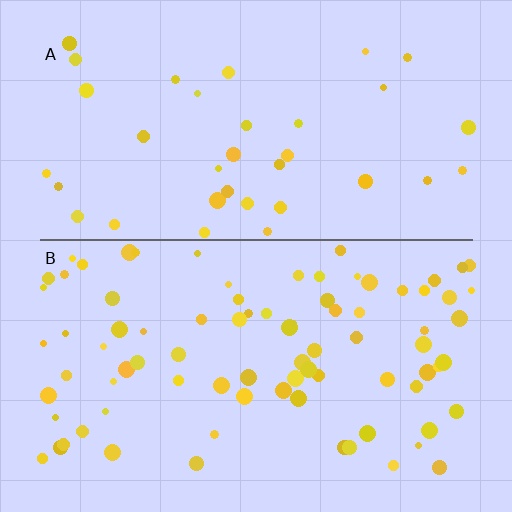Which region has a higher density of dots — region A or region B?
B (the bottom).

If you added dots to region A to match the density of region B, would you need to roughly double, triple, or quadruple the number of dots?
Approximately double.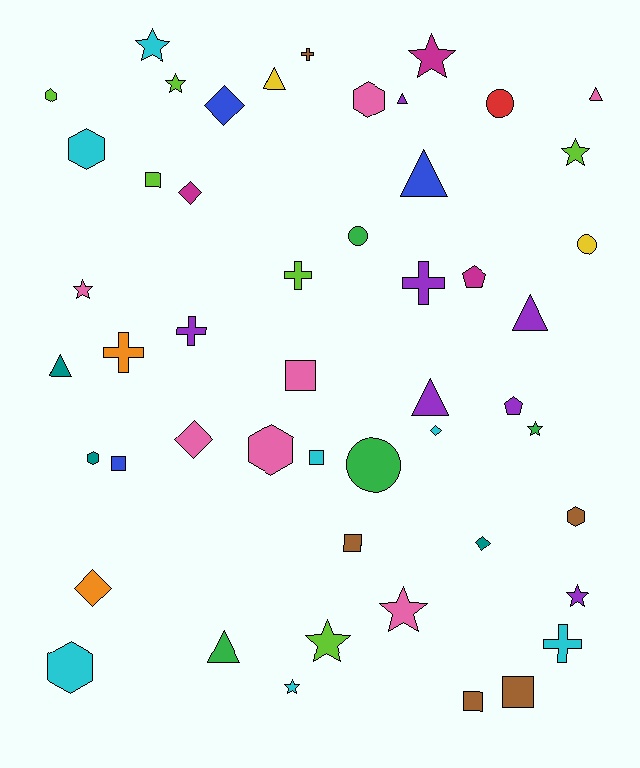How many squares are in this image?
There are 7 squares.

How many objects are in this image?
There are 50 objects.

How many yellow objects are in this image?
There are 2 yellow objects.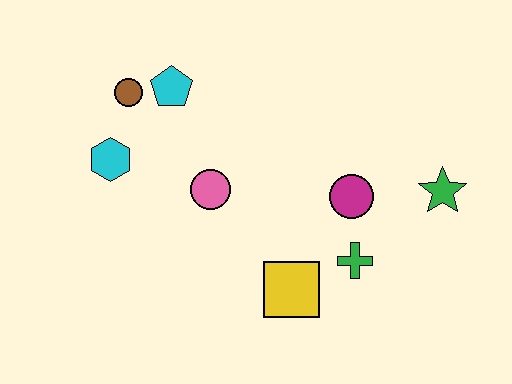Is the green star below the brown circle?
Yes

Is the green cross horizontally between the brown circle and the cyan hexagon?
No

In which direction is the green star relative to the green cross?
The green star is to the right of the green cross.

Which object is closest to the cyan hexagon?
The brown circle is closest to the cyan hexagon.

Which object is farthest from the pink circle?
The green star is farthest from the pink circle.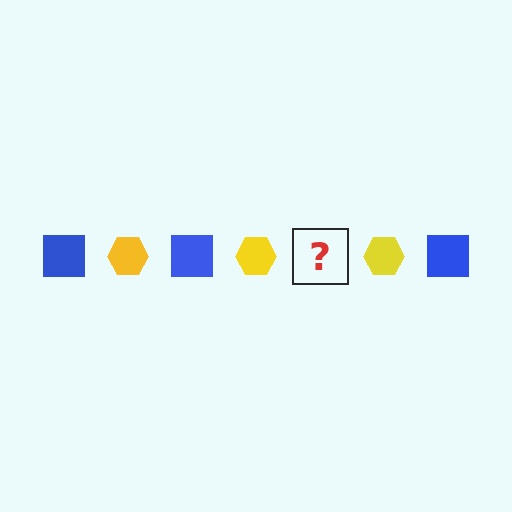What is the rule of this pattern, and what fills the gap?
The rule is that the pattern alternates between blue square and yellow hexagon. The gap should be filled with a blue square.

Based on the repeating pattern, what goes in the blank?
The blank should be a blue square.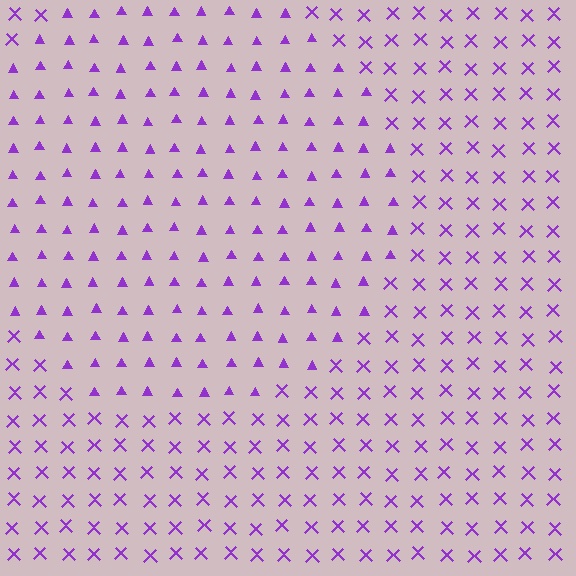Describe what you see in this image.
The image is filled with small purple elements arranged in a uniform grid. A circle-shaped region contains triangles, while the surrounding area contains X marks. The boundary is defined purely by the change in element shape.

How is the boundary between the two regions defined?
The boundary is defined by a change in element shape: triangles inside vs. X marks outside. All elements share the same color and spacing.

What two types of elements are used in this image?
The image uses triangles inside the circle region and X marks outside it.